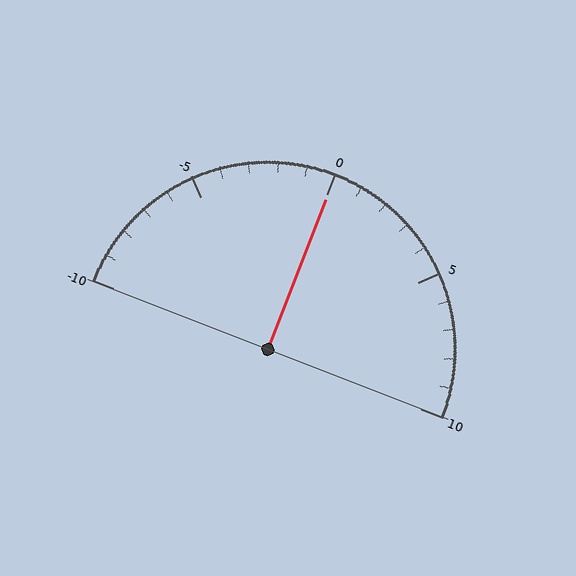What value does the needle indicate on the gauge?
The needle indicates approximately 0.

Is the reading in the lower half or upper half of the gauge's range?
The reading is in the upper half of the range (-10 to 10).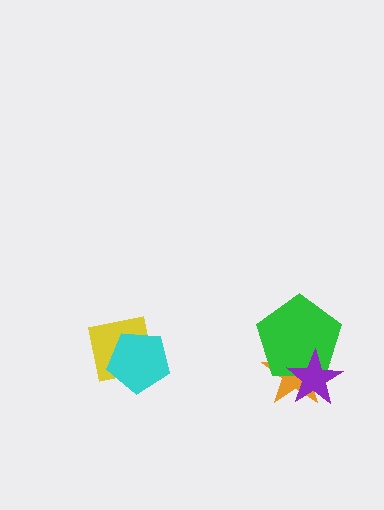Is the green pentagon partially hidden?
Yes, it is partially covered by another shape.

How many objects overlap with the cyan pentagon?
1 object overlaps with the cyan pentagon.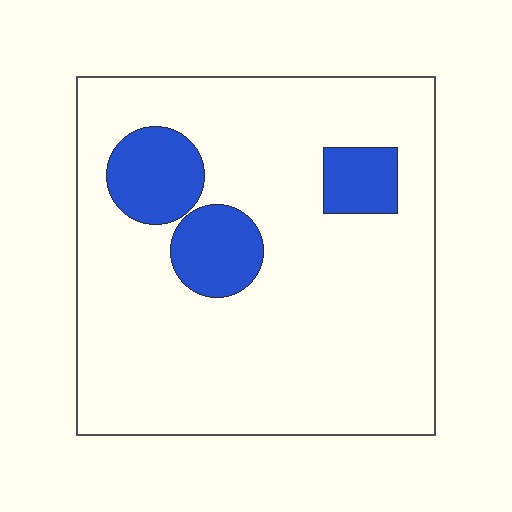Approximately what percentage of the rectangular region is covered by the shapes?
Approximately 15%.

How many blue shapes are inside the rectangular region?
3.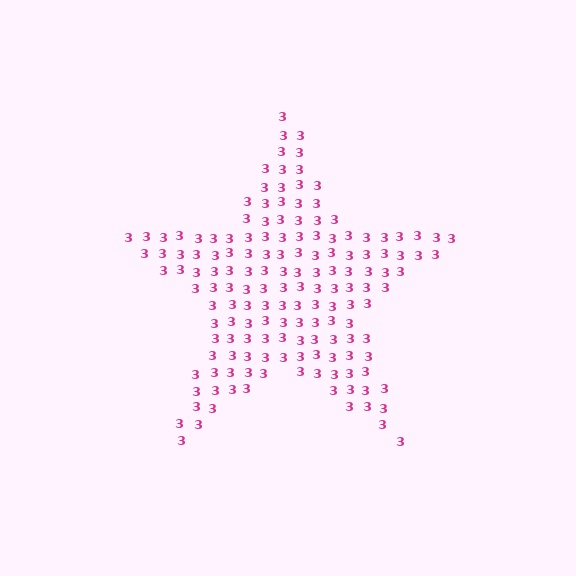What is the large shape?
The large shape is a star.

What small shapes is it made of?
It is made of small digit 3's.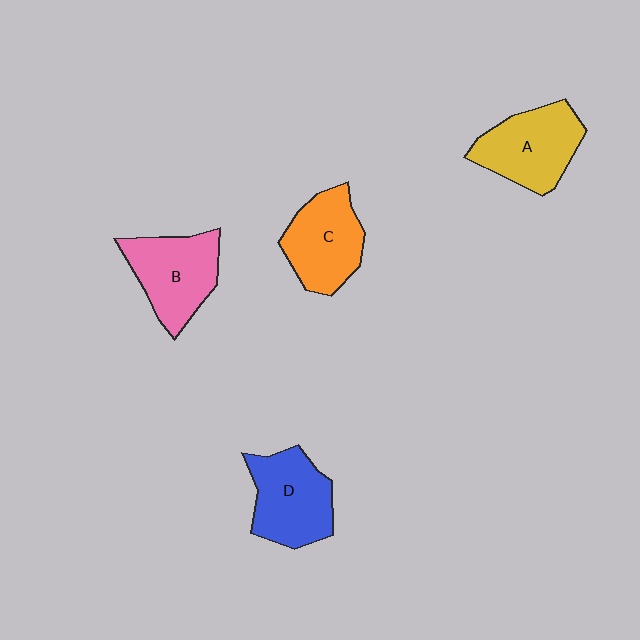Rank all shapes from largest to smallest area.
From largest to smallest: A (yellow), D (blue), B (pink), C (orange).